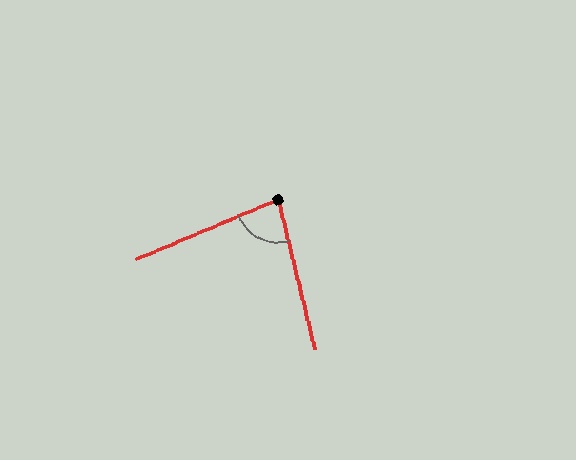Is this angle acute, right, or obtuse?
It is acute.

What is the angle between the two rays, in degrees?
Approximately 80 degrees.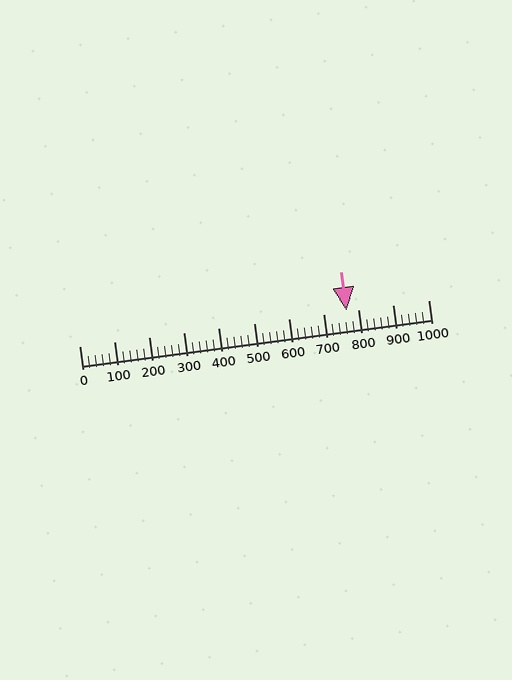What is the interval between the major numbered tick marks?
The major tick marks are spaced 100 units apart.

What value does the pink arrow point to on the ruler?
The pink arrow points to approximately 766.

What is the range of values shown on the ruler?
The ruler shows values from 0 to 1000.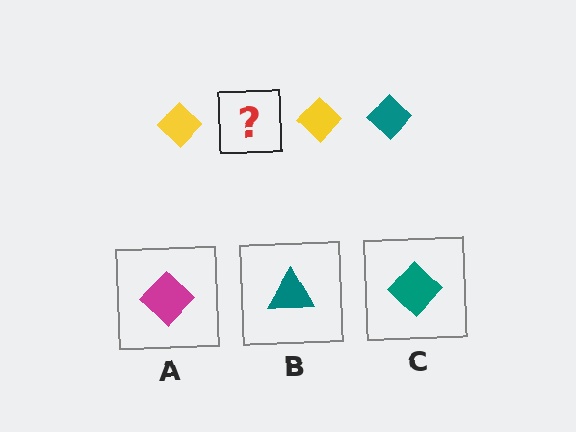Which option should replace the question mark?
Option C.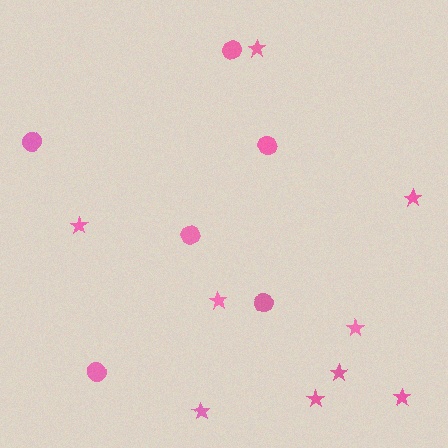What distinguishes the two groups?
There are 2 groups: one group of circles (6) and one group of stars (9).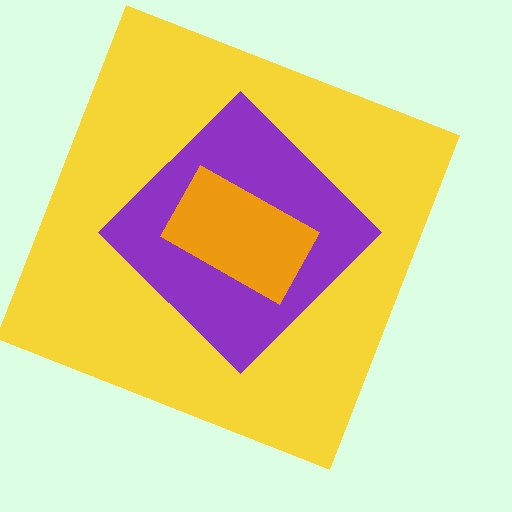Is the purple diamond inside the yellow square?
Yes.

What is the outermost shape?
The yellow square.